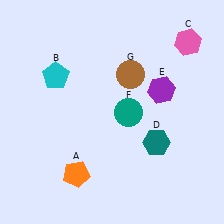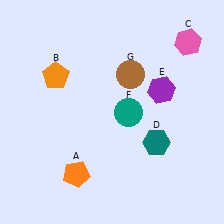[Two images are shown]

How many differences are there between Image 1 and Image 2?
There is 1 difference between the two images.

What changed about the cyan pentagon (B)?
In Image 1, B is cyan. In Image 2, it changed to orange.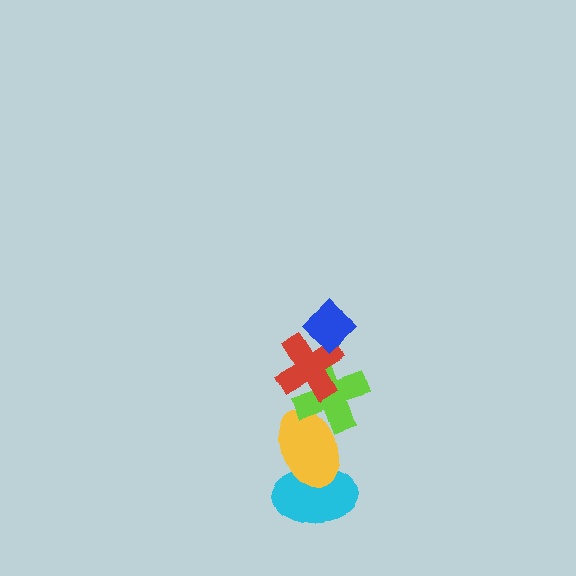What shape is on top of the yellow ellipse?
The lime cross is on top of the yellow ellipse.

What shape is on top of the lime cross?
The red cross is on top of the lime cross.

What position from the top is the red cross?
The red cross is 2nd from the top.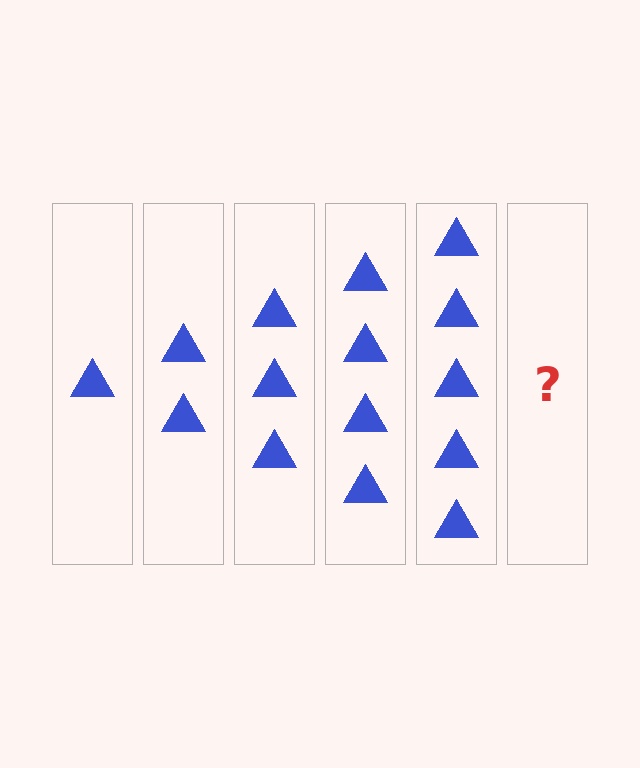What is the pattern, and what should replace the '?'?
The pattern is that each step adds one more triangle. The '?' should be 6 triangles.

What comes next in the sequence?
The next element should be 6 triangles.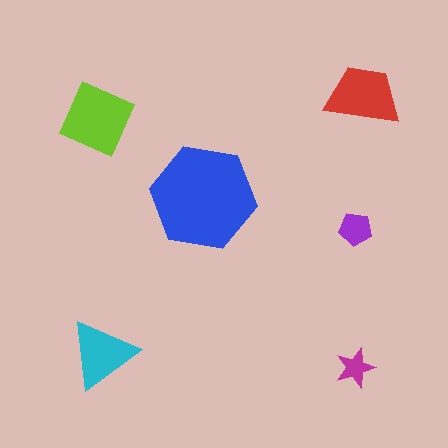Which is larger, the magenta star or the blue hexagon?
The blue hexagon.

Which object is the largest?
The blue hexagon.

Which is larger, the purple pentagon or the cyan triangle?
The cyan triangle.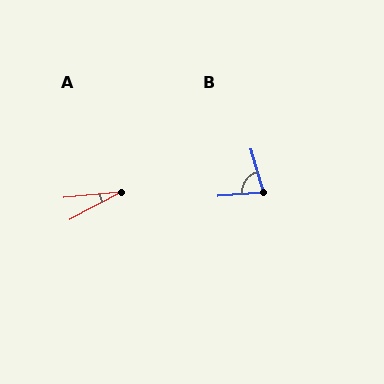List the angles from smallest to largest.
A (23°), B (79°).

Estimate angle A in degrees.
Approximately 23 degrees.